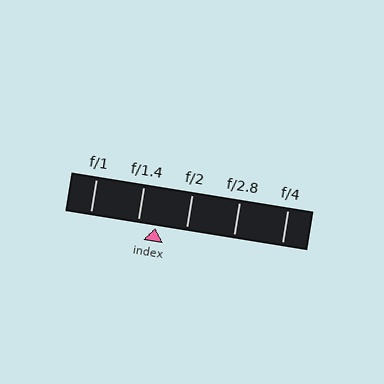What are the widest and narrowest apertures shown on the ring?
The widest aperture shown is f/1 and the narrowest is f/4.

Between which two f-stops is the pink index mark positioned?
The index mark is between f/1.4 and f/2.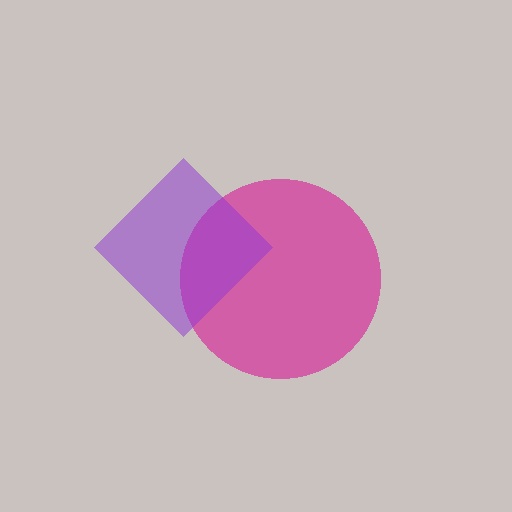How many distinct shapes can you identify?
There are 2 distinct shapes: a magenta circle, a purple diamond.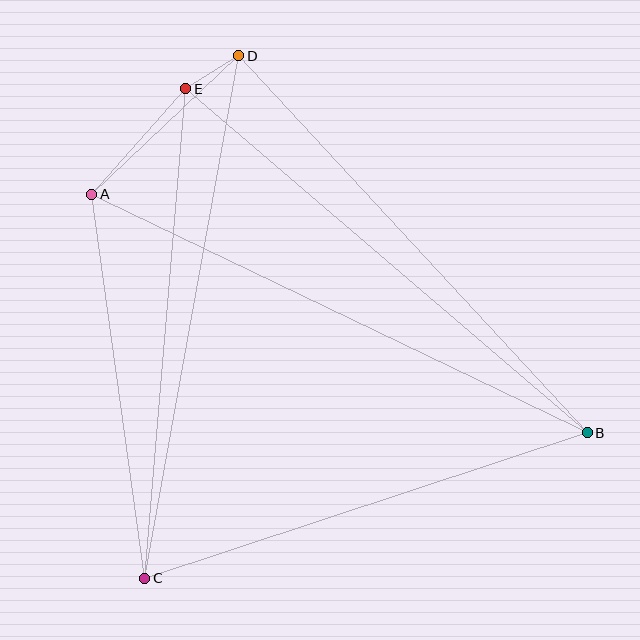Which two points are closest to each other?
Points D and E are closest to each other.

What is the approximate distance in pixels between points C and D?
The distance between C and D is approximately 530 pixels.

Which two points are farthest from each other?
Points A and B are farthest from each other.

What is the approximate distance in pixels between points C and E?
The distance between C and E is approximately 491 pixels.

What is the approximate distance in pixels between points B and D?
The distance between B and D is approximately 514 pixels.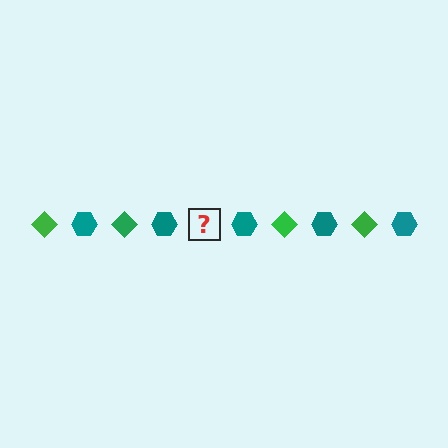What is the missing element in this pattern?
The missing element is a green diamond.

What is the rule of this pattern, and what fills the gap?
The rule is that the pattern alternates between green diamond and teal hexagon. The gap should be filled with a green diamond.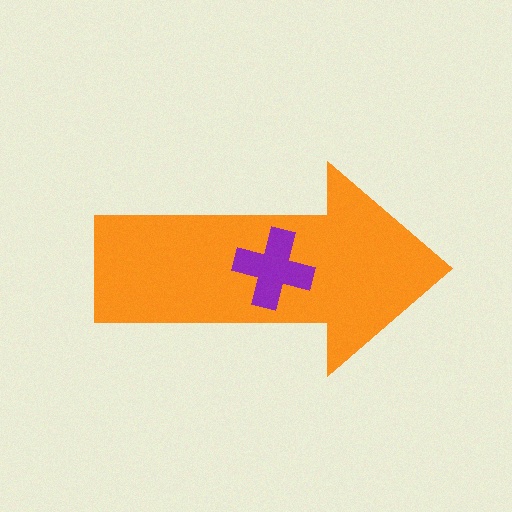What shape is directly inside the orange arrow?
The purple cross.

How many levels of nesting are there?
2.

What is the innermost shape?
The purple cross.